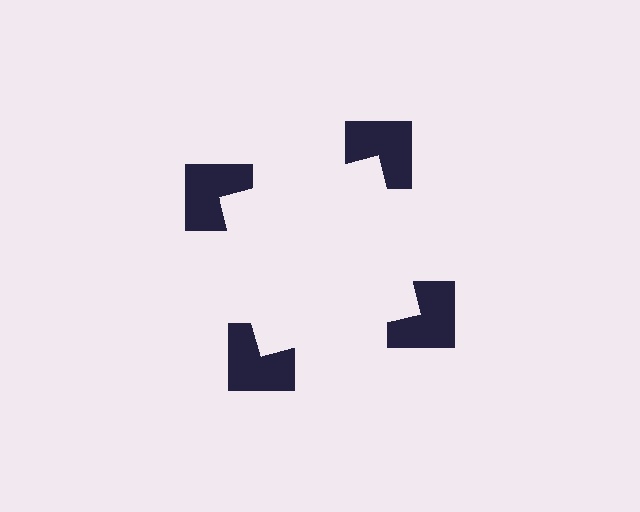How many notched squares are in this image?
There are 4 — one at each vertex of the illusory square.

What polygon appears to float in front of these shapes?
An illusory square — its edges are inferred from the aligned wedge cuts in the notched squares, not physically drawn.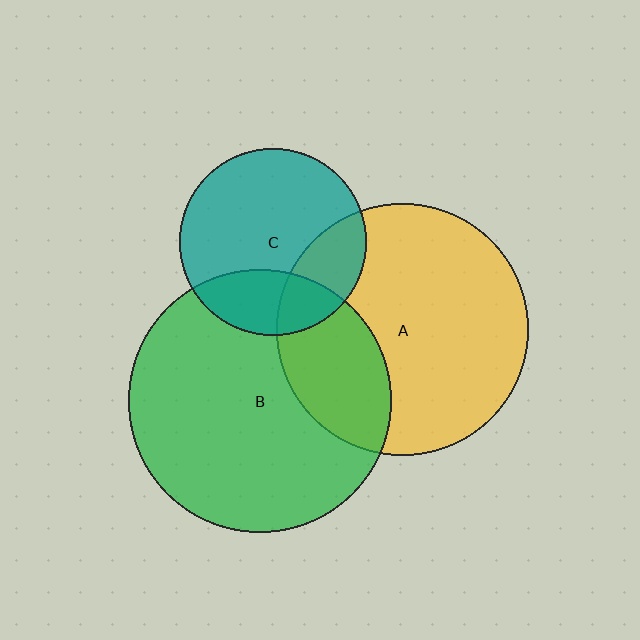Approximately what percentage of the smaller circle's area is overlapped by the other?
Approximately 25%.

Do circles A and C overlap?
Yes.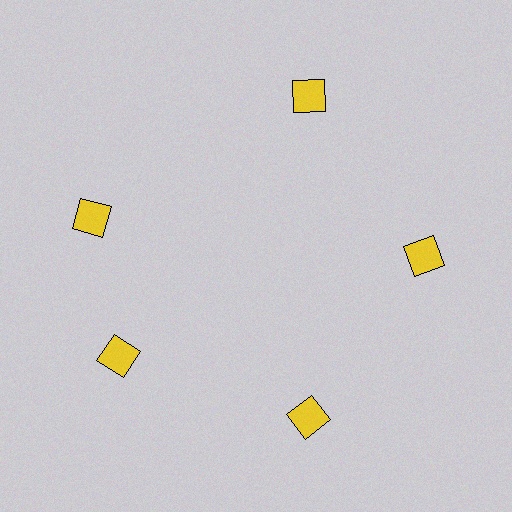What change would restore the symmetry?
The symmetry would be restored by rotating it back into even spacing with its neighbors so that all 5 squares sit at equal angles and equal distance from the center.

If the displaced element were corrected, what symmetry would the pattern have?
It would have 5-fold rotational symmetry — the pattern would map onto itself every 72 degrees.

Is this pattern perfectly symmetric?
No. The 5 yellow squares are arranged in a ring, but one element near the 10 o'clock position is rotated out of alignment along the ring, breaking the 5-fold rotational symmetry.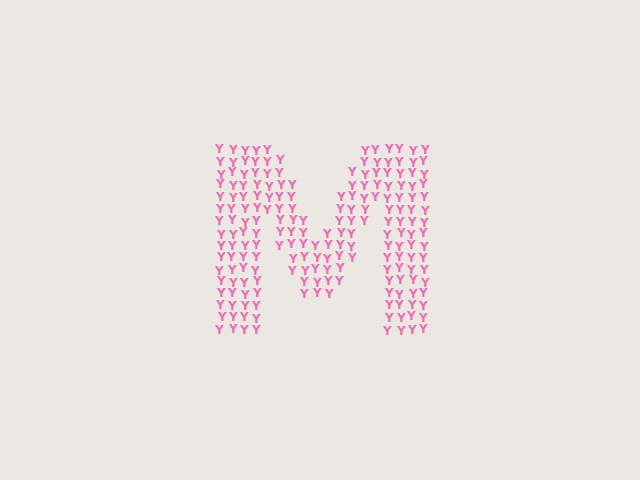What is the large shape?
The large shape is the letter M.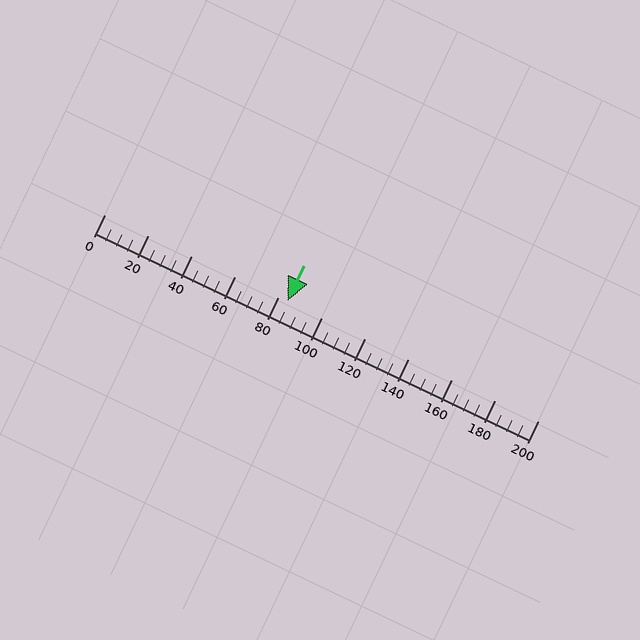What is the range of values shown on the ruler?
The ruler shows values from 0 to 200.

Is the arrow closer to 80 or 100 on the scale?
The arrow is closer to 80.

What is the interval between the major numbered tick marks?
The major tick marks are spaced 20 units apart.